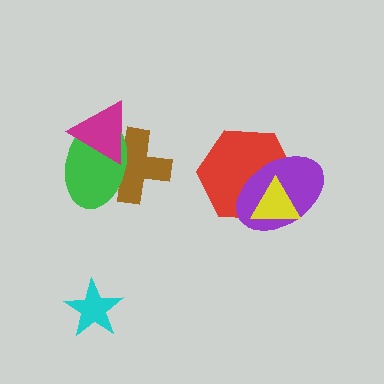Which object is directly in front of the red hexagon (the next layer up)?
The purple ellipse is directly in front of the red hexagon.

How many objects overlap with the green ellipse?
2 objects overlap with the green ellipse.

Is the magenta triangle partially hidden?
No, no other shape covers it.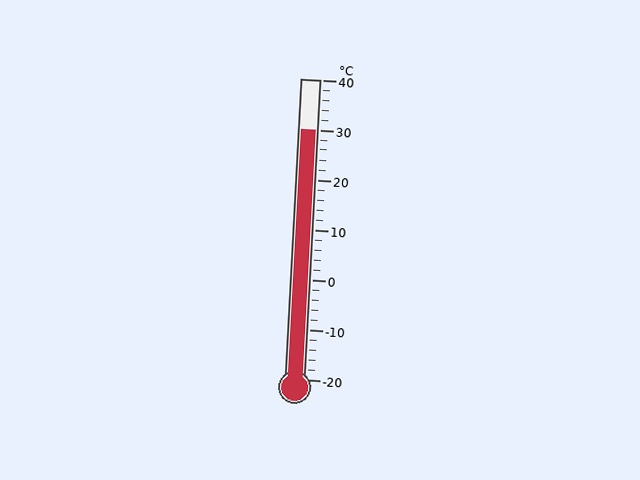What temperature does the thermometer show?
The thermometer shows approximately 30°C.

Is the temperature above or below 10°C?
The temperature is above 10°C.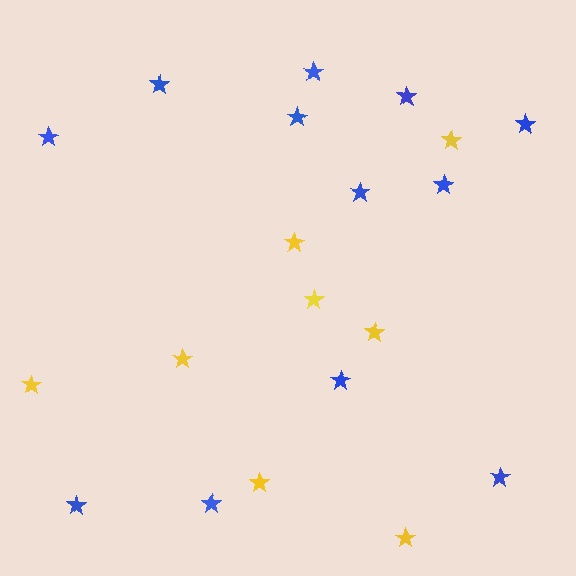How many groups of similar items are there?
There are 2 groups: one group of yellow stars (8) and one group of blue stars (12).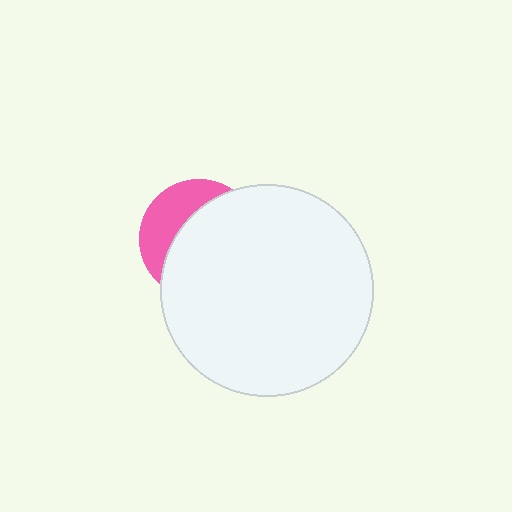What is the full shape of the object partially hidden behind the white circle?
The partially hidden object is a pink circle.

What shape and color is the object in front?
The object in front is a white circle.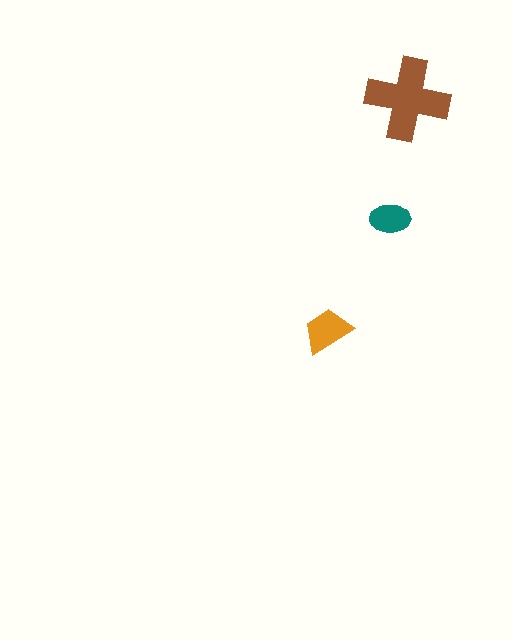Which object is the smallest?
The teal ellipse.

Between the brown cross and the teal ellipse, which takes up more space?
The brown cross.